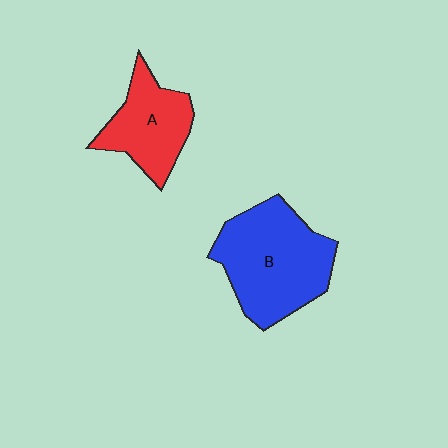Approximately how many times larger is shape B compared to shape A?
Approximately 1.6 times.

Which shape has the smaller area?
Shape A (red).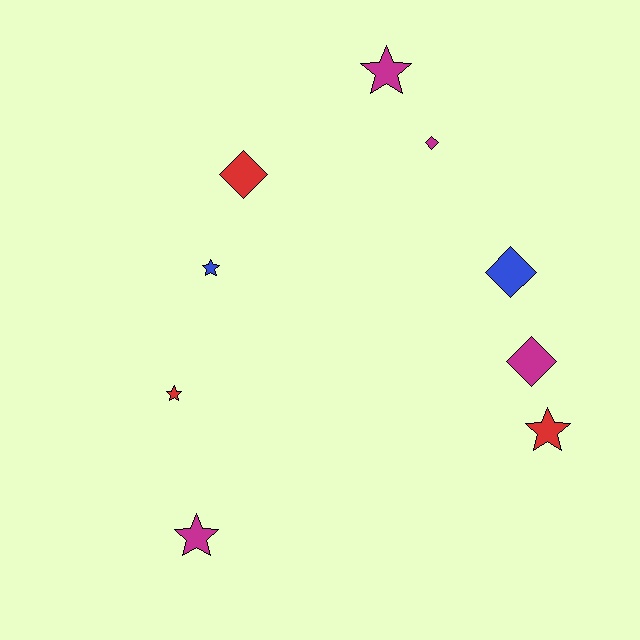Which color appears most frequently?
Magenta, with 4 objects.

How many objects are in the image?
There are 9 objects.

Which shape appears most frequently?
Star, with 5 objects.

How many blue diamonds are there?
There is 1 blue diamond.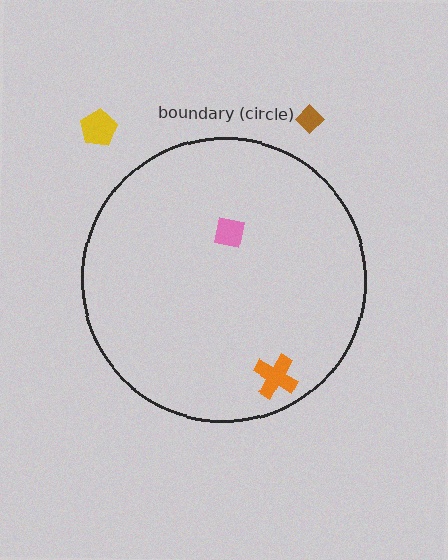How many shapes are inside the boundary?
2 inside, 2 outside.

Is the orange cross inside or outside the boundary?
Inside.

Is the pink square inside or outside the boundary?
Inside.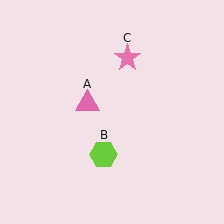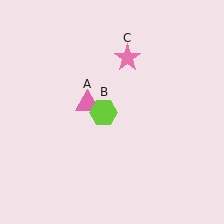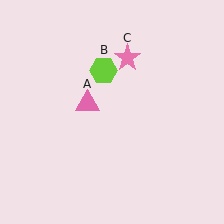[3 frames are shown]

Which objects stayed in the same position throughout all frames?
Pink triangle (object A) and pink star (object C) remained stationary.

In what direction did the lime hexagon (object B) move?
The lime hexagon (object B) moved up.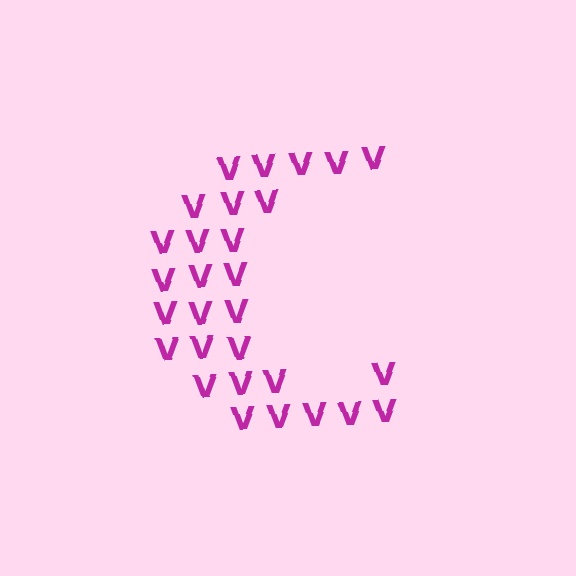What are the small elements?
The small elements are letter V's.